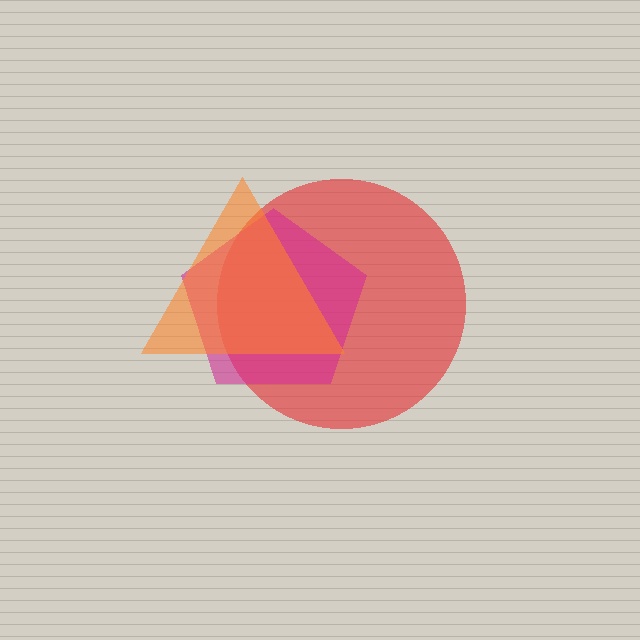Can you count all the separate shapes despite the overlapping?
Yes, there are 3 separate shapes.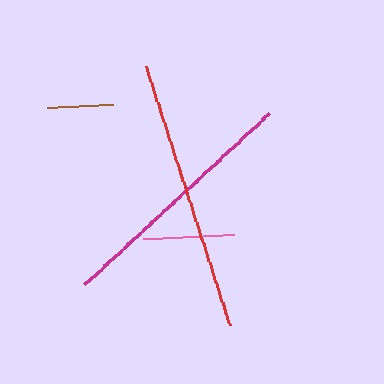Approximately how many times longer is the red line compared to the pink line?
The red line is approximately 3.0 times the length of the pink line.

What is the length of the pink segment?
The pink segment is approximately 92 pixels long.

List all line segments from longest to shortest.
From longest to shortest: red, magenta, pink, brown.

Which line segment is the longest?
The red line is the longest at approximately 273 pixels.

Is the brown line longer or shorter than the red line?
The red line is longer than the brown line.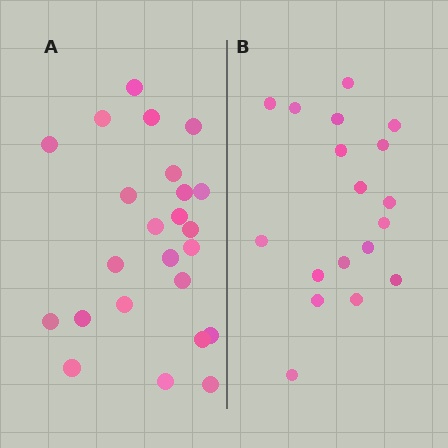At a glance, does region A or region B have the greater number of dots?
Region A (the left region) has more dots.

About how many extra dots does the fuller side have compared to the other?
Region A has about 6 more dots than region B.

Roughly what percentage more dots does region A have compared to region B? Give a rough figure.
About 35% more.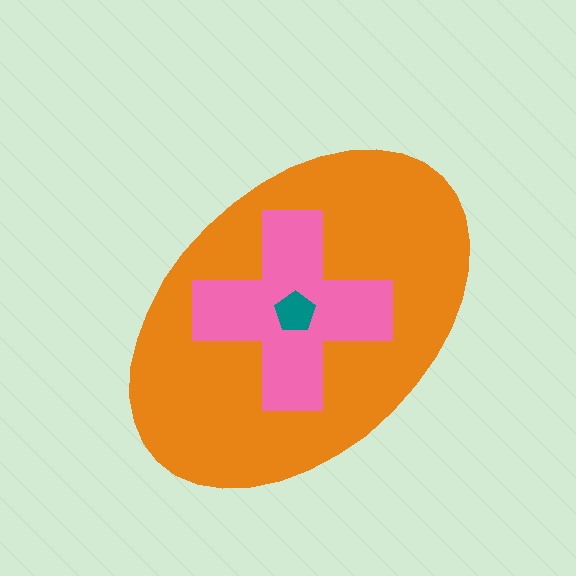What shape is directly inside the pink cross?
The teal pentagon.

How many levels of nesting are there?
3.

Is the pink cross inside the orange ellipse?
Yes.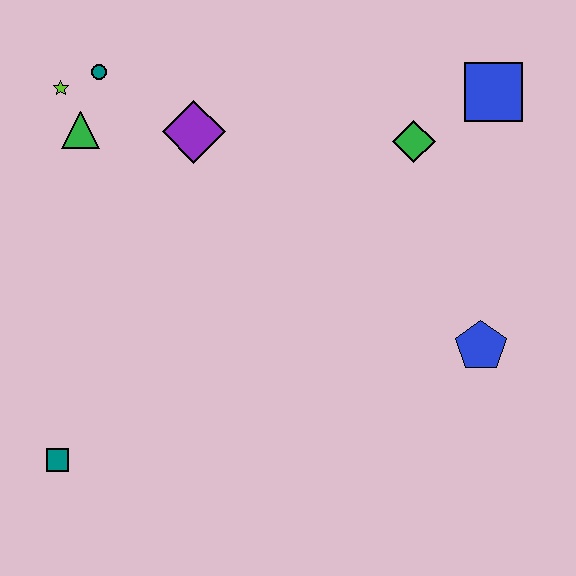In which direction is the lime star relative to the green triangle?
The lime star is above the green triangle.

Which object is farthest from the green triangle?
The blue pentagon is farthest from the green triangle.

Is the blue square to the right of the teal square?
Yes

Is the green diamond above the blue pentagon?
Yes